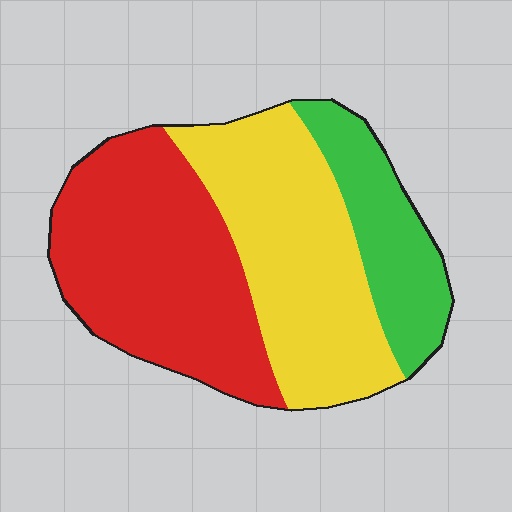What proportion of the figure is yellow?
Yellow covers 39% of the figure.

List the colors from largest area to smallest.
From largest to smallest: red, yellow, green.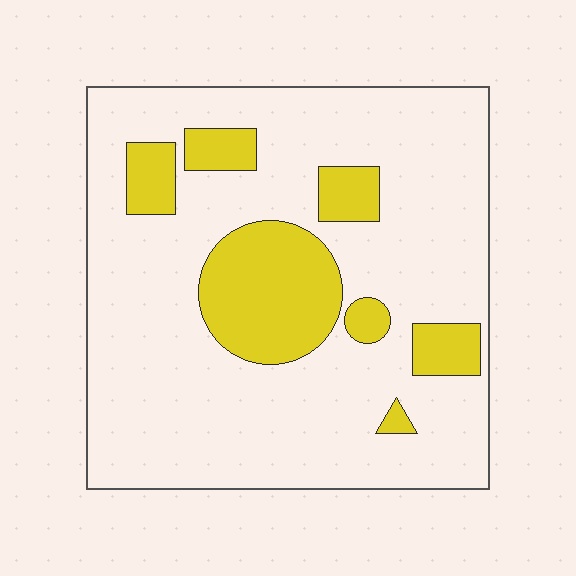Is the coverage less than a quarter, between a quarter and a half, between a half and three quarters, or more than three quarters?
Less than a quarter.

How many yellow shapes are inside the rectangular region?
7.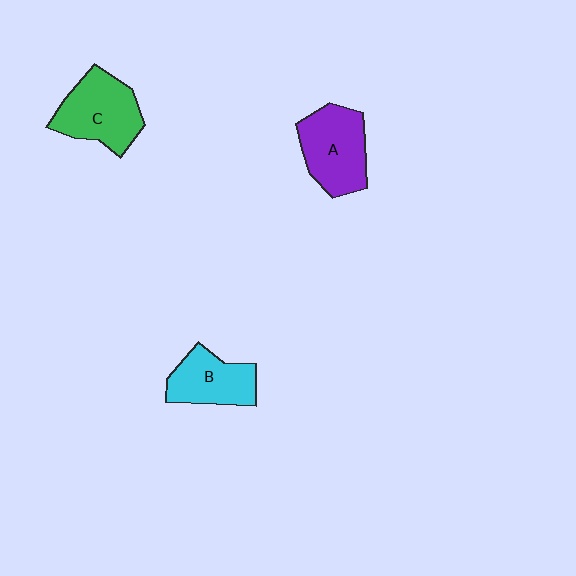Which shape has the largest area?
Shape C (green).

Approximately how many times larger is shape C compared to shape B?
Approximately 1.3 times.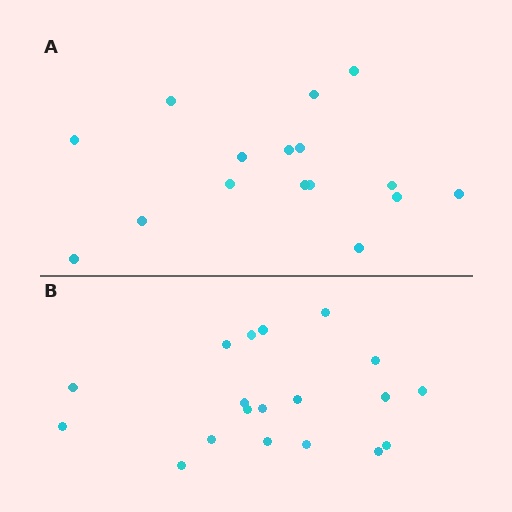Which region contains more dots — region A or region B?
Region B (the bottom region) has more dots.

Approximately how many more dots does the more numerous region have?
Region B has just a few more — roughly 2 or 3 more dots than region A.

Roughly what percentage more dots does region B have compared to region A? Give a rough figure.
About 20% more.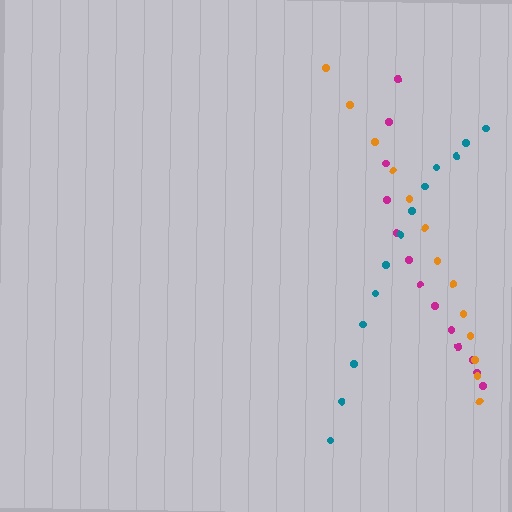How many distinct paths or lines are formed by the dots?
There are 3 distinct paths.